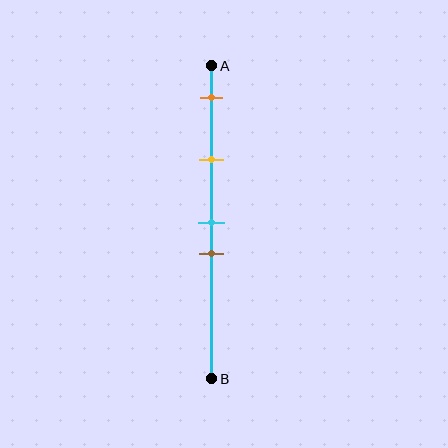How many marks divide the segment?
There are 4 marks dividing the segment.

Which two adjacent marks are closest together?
The cyan and brown marks are the closest adjacent pair.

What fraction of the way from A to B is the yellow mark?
The yellow mark is approximately 30% (0.3) of the way from A to B.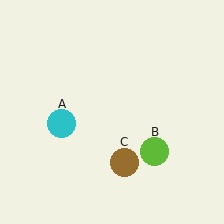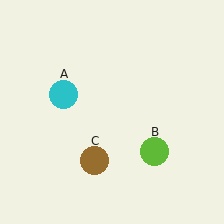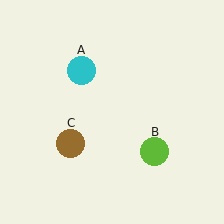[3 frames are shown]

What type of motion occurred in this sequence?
The cyan circle (object A), brown circle (object C) rotated clockwise around the center of the scene.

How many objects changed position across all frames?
2 objects changed position: cyan circle (object A), brown circle (object C).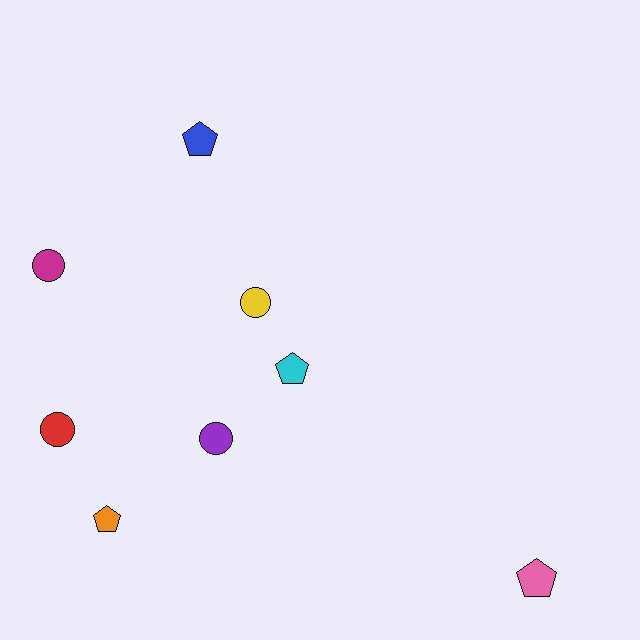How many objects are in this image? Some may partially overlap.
There are 8 objects.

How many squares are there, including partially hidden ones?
There are no squares.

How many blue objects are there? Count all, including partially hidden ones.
There is 1 blue object.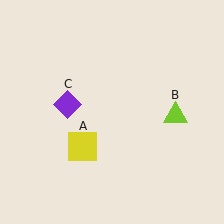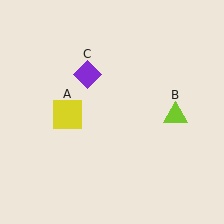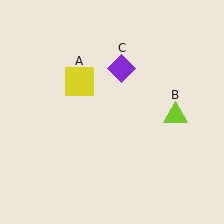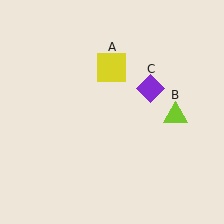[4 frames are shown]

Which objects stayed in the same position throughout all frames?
Lime triangle (object B) remained stationary.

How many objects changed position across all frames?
2 objects changed position: yellow square (object A), purple diamond (object C).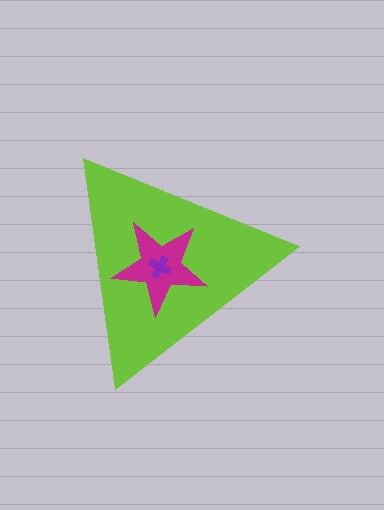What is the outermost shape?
The lime triangle.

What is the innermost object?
The purple cross.